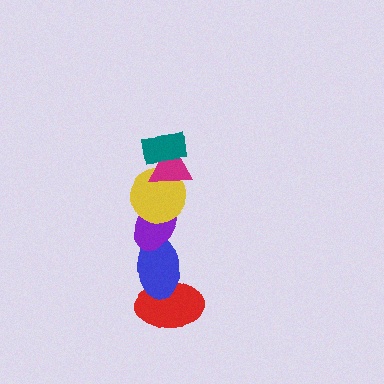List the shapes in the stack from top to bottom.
From top to bottom: the teal rectangle, the magenta triangle, the yellow circle, the purple ellipse, the blue ellipse, the red ellipse.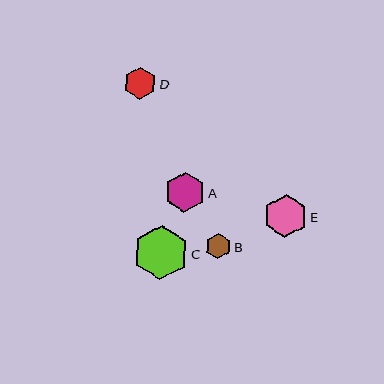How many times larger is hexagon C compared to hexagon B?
Hexagon C is approximately 2.1 times the size of hexagon B.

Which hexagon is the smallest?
Hexagon B is the smallest with a size of approximately 25 pixels.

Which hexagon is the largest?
Hexagon C is the largest with a size of approximately 54 pixels.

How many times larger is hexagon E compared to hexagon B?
Hexagon E is approximately 1.7 times the size of hexagon B.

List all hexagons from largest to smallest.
From largest to smallest: C, E, A, D, B.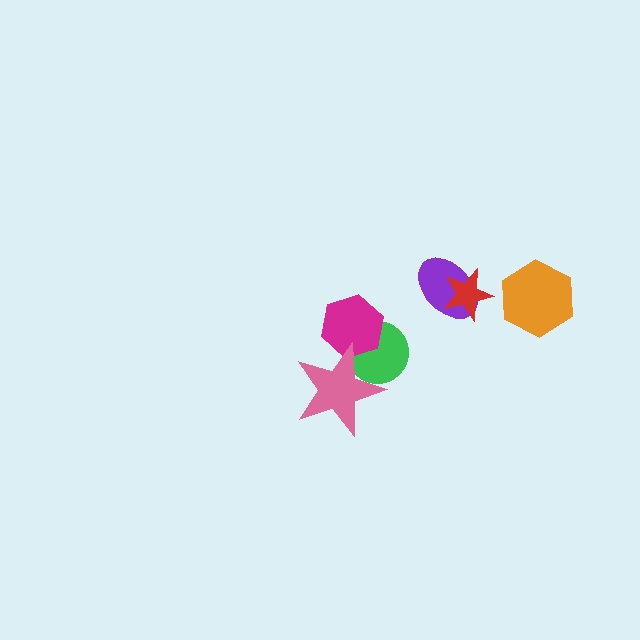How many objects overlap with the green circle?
2 objects overlap with the green circle.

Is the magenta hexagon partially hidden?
Yes, it is partially covered by another shape.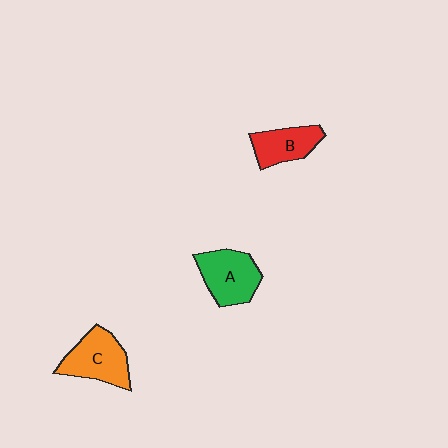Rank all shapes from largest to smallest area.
From largest to smallest: C (orange), A (green), B (red).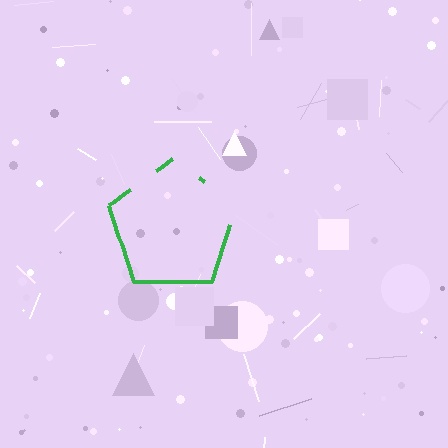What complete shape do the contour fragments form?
The contour fragments form a pentagon.